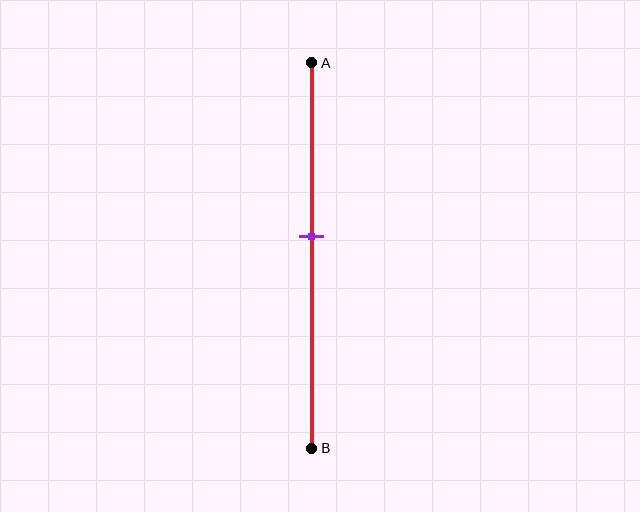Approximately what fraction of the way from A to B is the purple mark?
The purple mark is approximately 45% of the way from A to B.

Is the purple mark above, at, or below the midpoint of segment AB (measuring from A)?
The purple mark is above the midpoint of segment AB.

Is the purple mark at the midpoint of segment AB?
No, the mark is at about 45% from A, not at the 50% midpoint.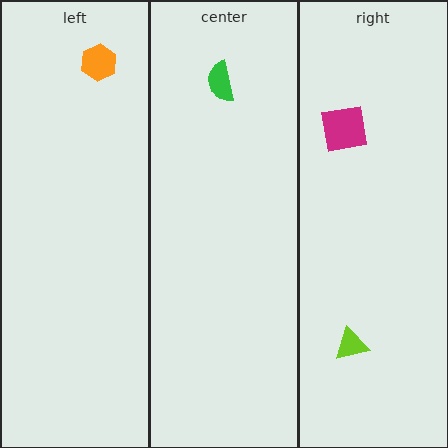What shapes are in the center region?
The green semicircle.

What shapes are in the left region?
The orange hexagon.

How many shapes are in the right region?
2.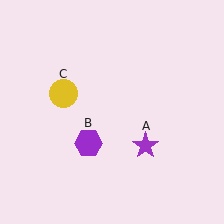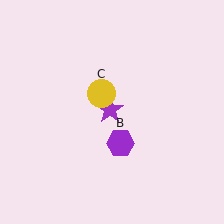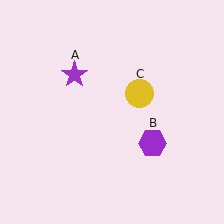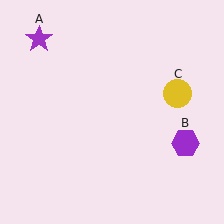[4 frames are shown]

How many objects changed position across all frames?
3 objects changed position: purple star (object A), purple hexagon (object B), yellow circle (object C).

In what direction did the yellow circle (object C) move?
The yellow circle (object C) moved right.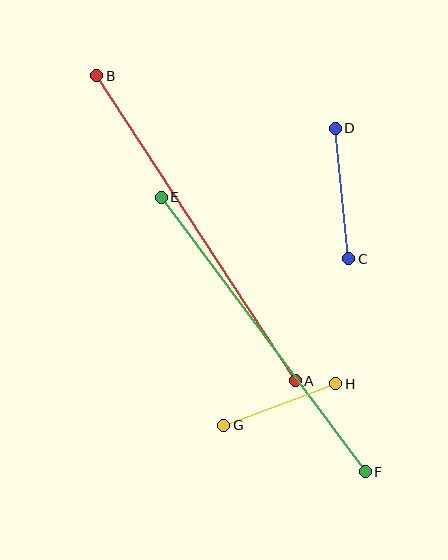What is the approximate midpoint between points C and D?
The midpoint is at approximately (342, 193) pixels.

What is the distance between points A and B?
The distance is approximately 364 pixels.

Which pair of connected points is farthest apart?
Points A and B are farthest apart.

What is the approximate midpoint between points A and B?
The midpoint is at approximately (196, 228) pixels.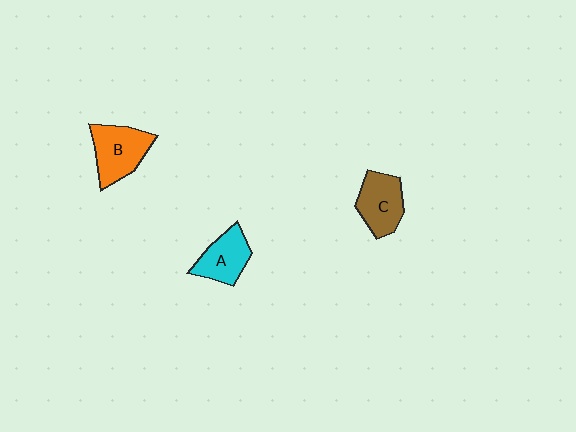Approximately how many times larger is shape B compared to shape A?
Approximately 1.2 times.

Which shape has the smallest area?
Shape A (cyan).